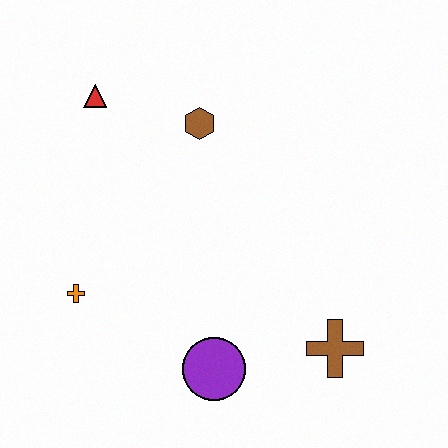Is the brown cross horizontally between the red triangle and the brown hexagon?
No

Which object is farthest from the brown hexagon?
The brown cross is farthest from the brown hexagon.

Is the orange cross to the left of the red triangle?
Yes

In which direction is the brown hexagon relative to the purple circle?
The brown hexagon is above the purple circle.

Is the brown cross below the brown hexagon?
Yes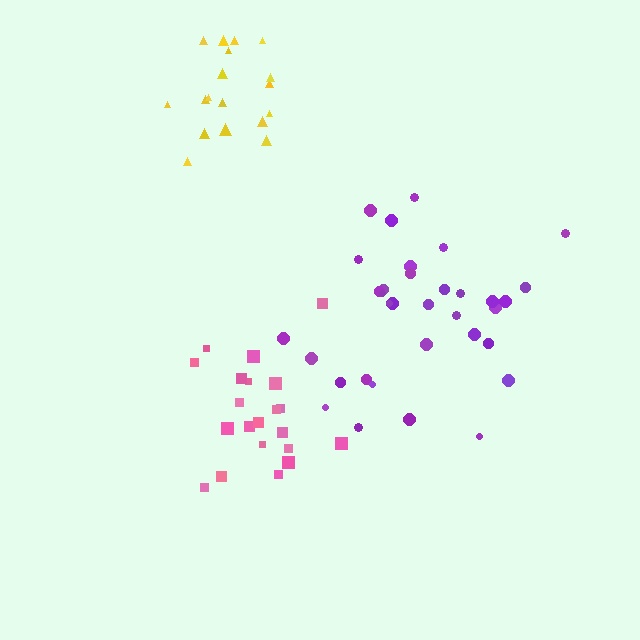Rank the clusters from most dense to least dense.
yellow, pink, purple.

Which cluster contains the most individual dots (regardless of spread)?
Purple (34).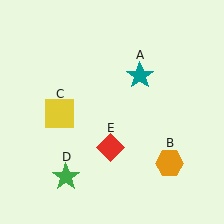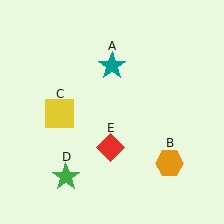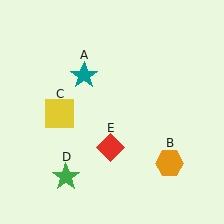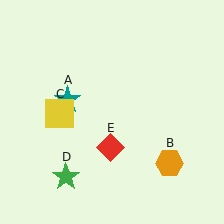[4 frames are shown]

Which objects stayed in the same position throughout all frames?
Orange hexagon (object B) and yellow square (object C) and green star (object D) and red diamond (object E) remained stationary.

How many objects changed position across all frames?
1 object changed position: teal star (object A).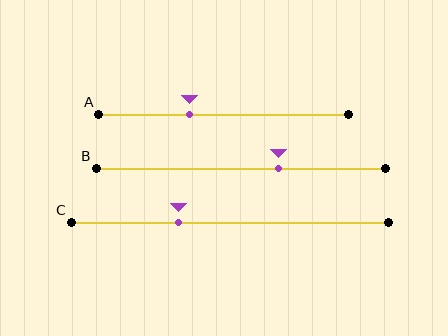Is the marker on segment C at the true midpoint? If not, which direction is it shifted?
No, the marker on segment C is shifted to the left by about 16% of the segment length.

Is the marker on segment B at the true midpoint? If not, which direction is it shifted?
No, the marker on segment B is shifted to the right by about 13% of the segment length.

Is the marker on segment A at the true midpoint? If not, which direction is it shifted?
No, the marker on segment A is shifted to the left by about 14% of the segment length.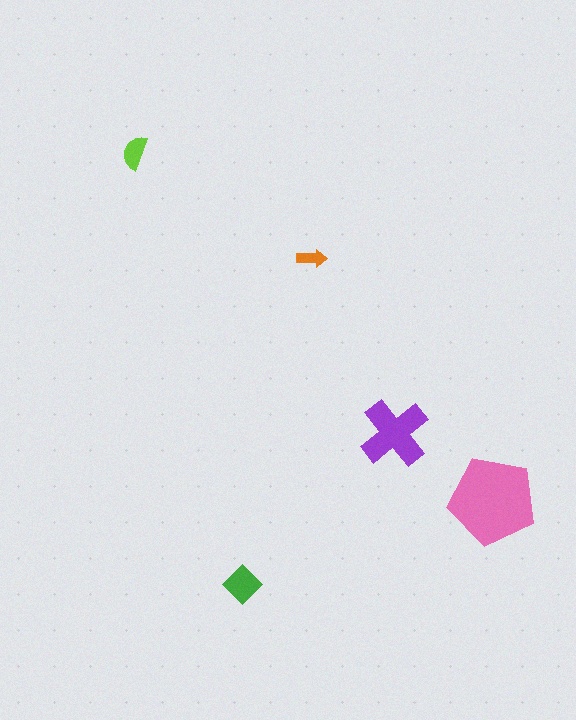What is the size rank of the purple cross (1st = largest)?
2nd.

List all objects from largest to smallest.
The pink pentagon, the purple cross, the green diamond, the lime semicircle, the orange arrow.